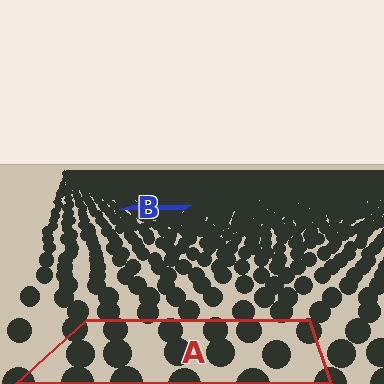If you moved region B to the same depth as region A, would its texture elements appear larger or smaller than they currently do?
They would appear larger. At a closer depth, the same texture elements are projected at a bigger on-screen size.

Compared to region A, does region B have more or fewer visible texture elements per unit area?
Region B has more texture elements per unit area — they are packed more densely because it is farther away.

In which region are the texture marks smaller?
The texture marks are smaller in region B, because it is farther away.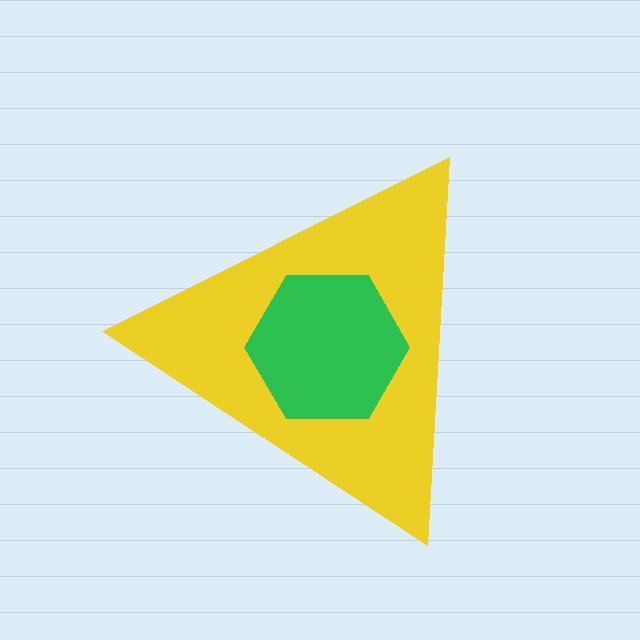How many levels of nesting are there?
2.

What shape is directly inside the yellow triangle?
The green hexagon.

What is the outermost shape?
The yellow triangle.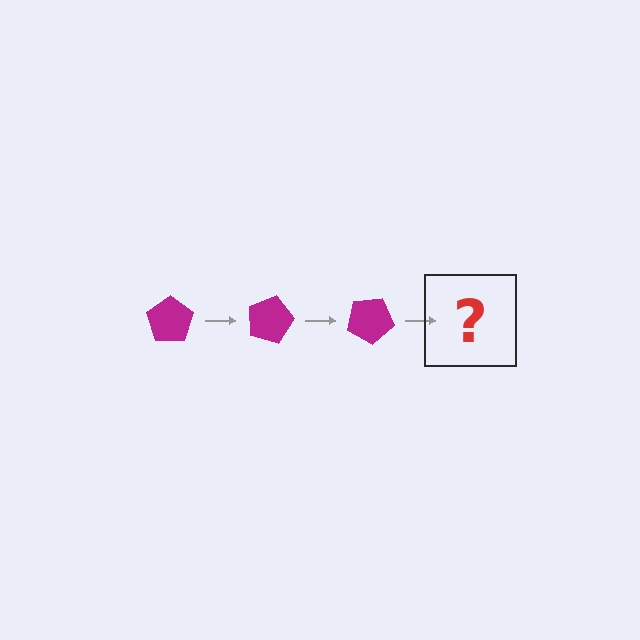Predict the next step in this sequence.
The next step is a magenta pentagon rotated 45 degrees.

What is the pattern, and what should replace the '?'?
The pattern is that the pentagon rotates 15 degrees each step. The '?' should be a magenta pentagon rotated 45 degrees.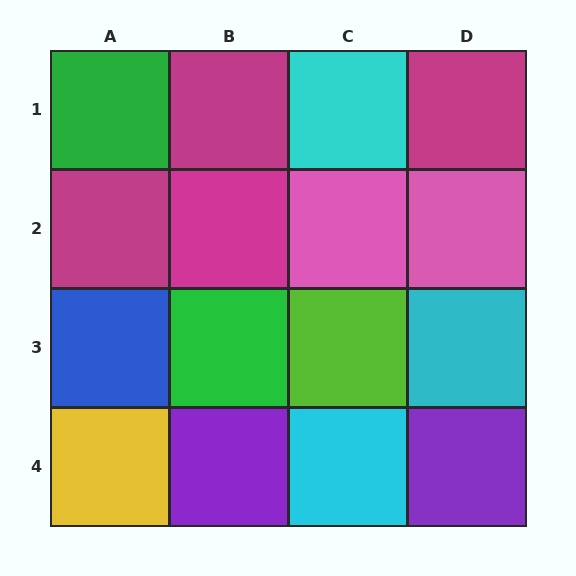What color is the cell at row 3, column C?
Lime.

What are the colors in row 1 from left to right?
Green, magenta, cyan, magenta.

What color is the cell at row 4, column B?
Purple.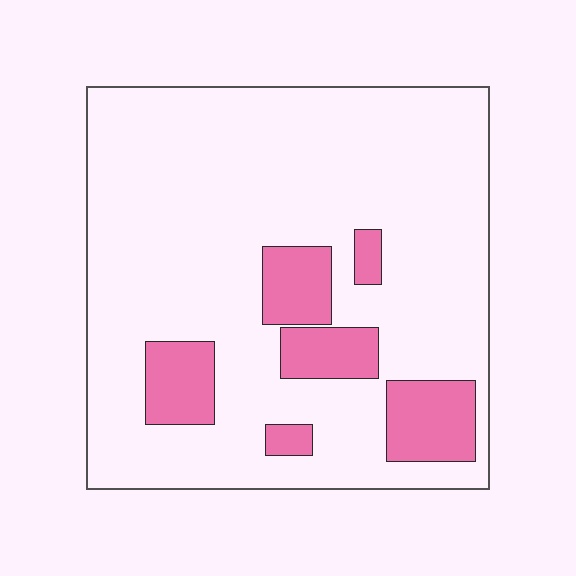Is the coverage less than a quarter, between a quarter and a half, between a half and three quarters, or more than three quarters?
Less than a quarter.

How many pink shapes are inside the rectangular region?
6.